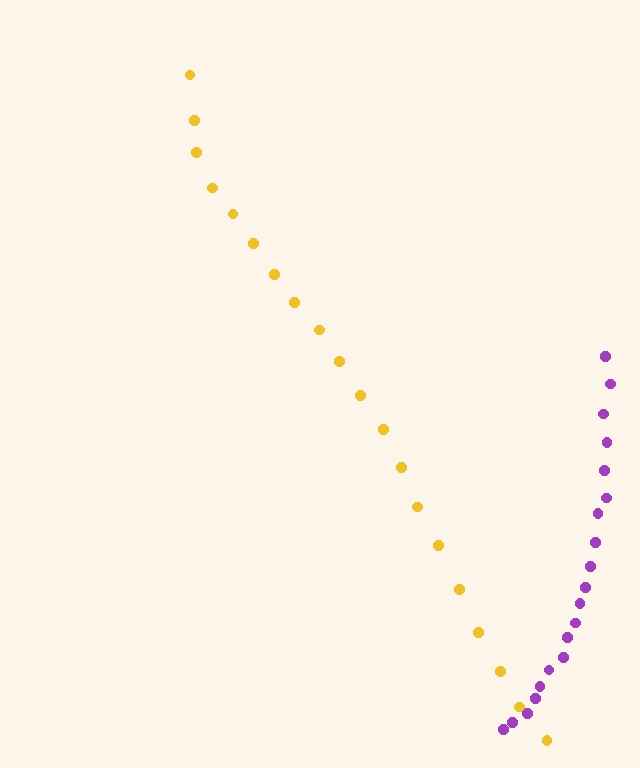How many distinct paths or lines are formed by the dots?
There are 2 distinct paths.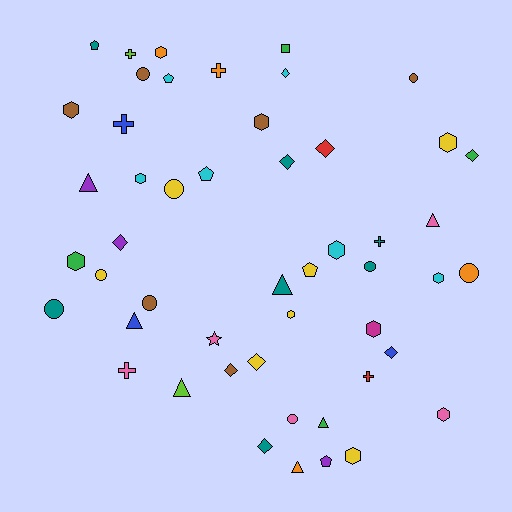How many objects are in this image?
There are 50 objects.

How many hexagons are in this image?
There are 12 hexagons.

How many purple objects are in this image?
There are 3 purple objects.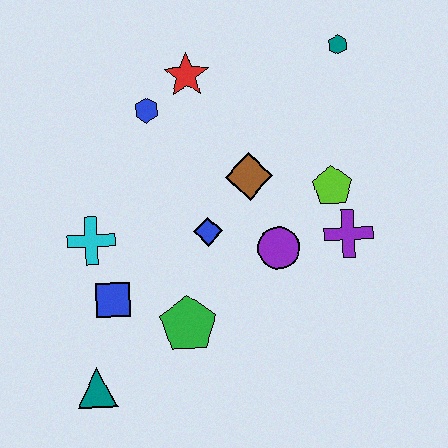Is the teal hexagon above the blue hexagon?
Yes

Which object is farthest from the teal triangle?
The teal hexagon is farthest from the teal triangle.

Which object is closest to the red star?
The blue hexagon is closest to the red star.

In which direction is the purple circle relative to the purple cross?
The purple circle is to the left of the purple cross.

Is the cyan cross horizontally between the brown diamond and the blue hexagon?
No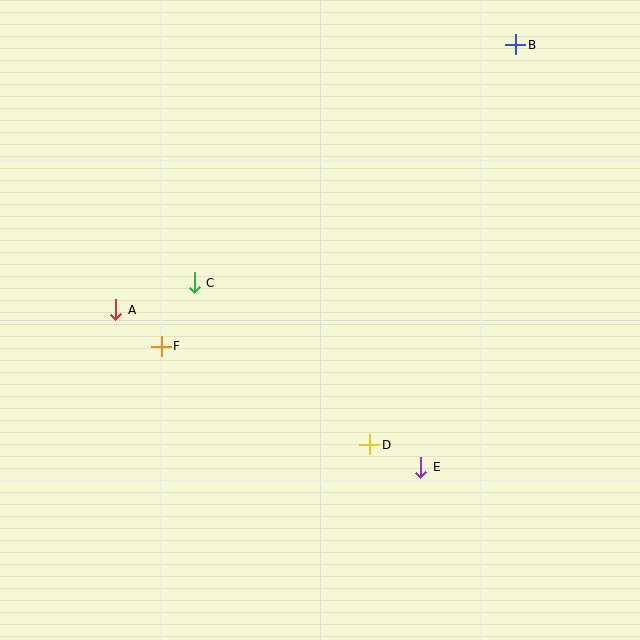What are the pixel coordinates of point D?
Point D is at (370, 445).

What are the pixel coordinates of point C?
Point C is at (194, 283).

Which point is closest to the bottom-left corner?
Point F is closest to the bottom-left corner.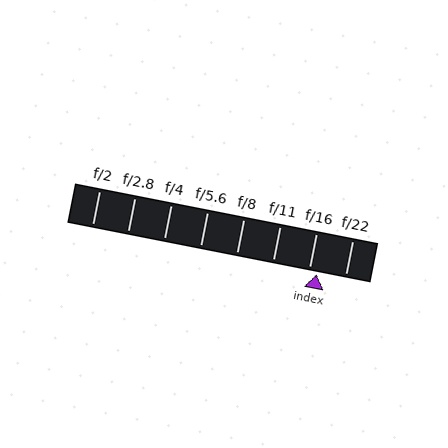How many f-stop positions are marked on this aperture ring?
There are 8 f-stop positions marked.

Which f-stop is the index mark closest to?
The index mark is closest to f/16.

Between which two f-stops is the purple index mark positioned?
The index mark is between f/16 and f/22.